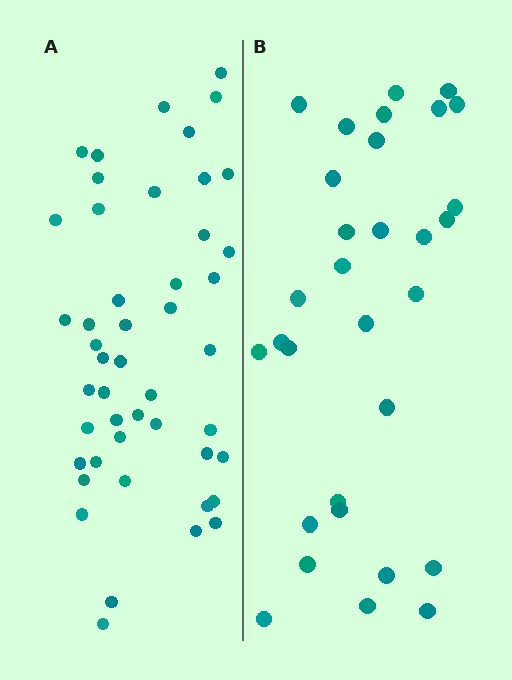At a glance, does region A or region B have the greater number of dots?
Region A (the left region) has more dots.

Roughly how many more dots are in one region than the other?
Region A has approximately 15 more dots than region B.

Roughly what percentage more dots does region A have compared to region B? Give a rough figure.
About 50% more.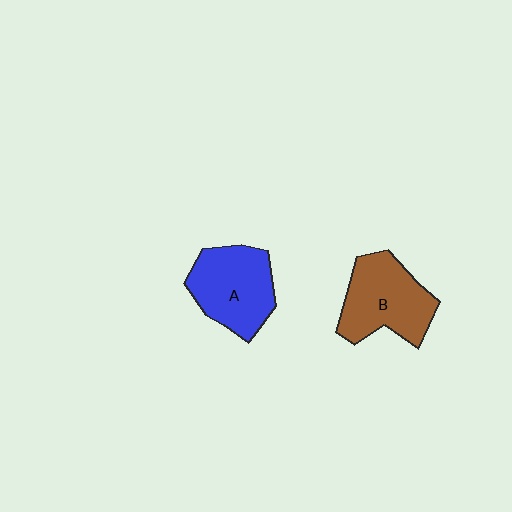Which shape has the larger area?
Shape B (brown).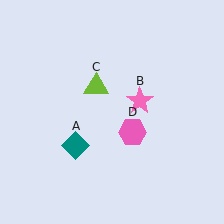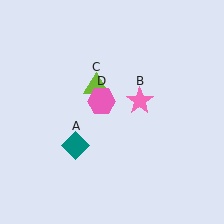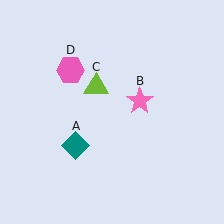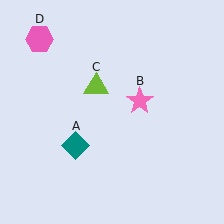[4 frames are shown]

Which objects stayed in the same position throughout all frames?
Teal diamond (object A) and pink star (object B) and lime triangle (object C) remained stationary.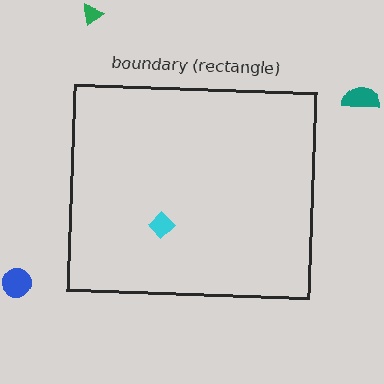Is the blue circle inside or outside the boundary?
Outside.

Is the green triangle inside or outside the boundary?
Outside.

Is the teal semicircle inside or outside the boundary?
Outside.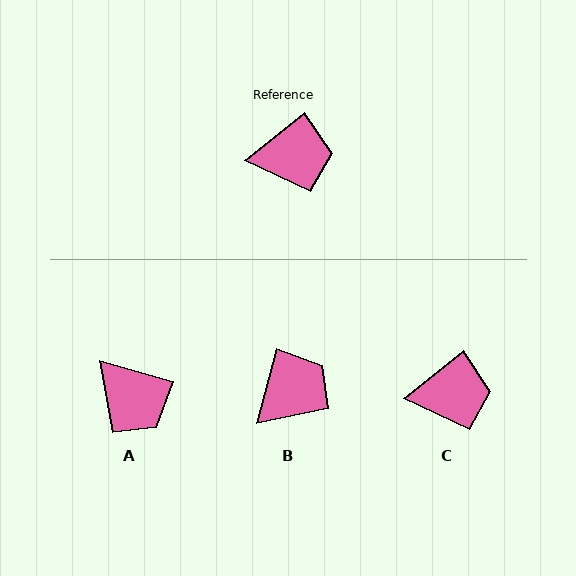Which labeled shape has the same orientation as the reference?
C.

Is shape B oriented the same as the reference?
No, it is off by about 37 degrees.